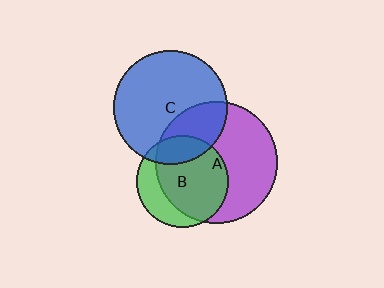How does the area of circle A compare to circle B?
Approximately 1.7 times.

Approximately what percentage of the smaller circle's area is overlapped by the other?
Approximately 30%.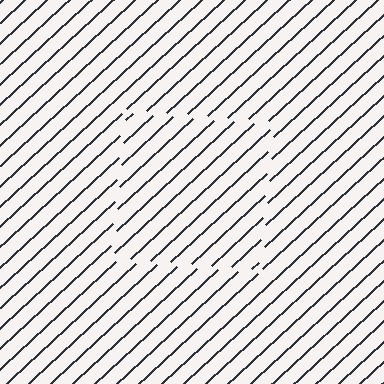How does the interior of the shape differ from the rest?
The interior of the shape contains the same grating, shifted by half a period — the contour is defined by the phase discontinuity where line-ends from the inner and outer gratings abut.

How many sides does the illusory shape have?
4 sides — the line-ends trace a square.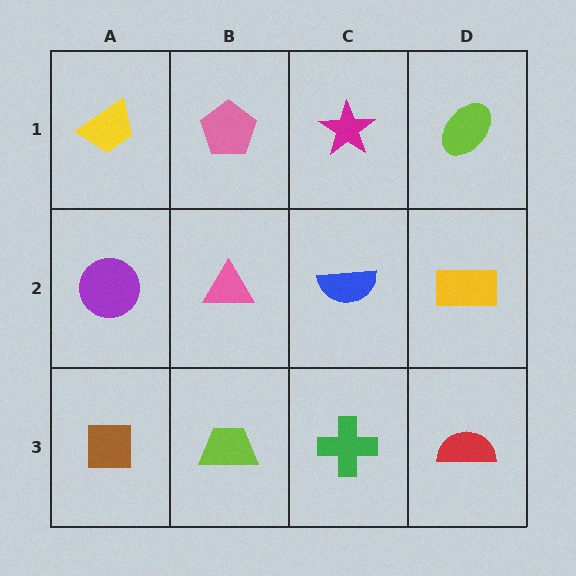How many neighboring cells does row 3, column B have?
3.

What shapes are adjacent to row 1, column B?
A pink triangle (row 2, column B), a yellow trapezoid (row 1, column A), a magenta star (row 1, column C).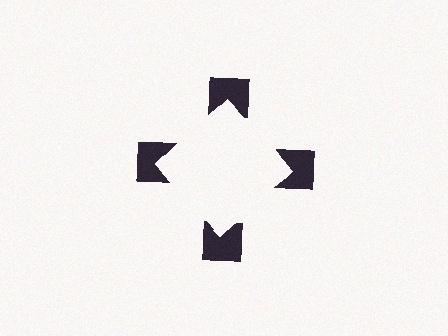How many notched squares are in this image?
There are 4 — one at each vertex of the illusory square.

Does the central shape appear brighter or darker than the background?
It typically appears slightly brighter than the background, even though no actual brightness change is drawn.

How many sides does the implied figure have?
4 sides.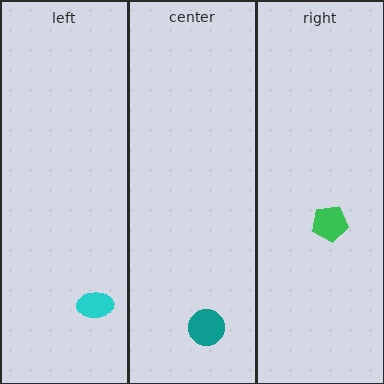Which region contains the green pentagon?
The right region.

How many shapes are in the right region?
1.